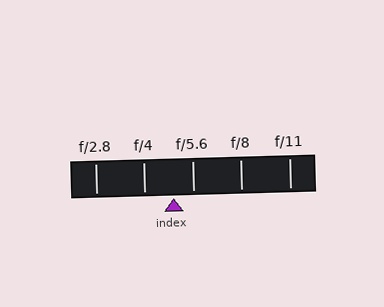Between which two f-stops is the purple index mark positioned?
The index mark is between f/4 and f/5.6.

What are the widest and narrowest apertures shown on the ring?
The widest aperture shown is f/2.8 and the narrowest is f/11.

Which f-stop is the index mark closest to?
The index mark is closest to f/5.6.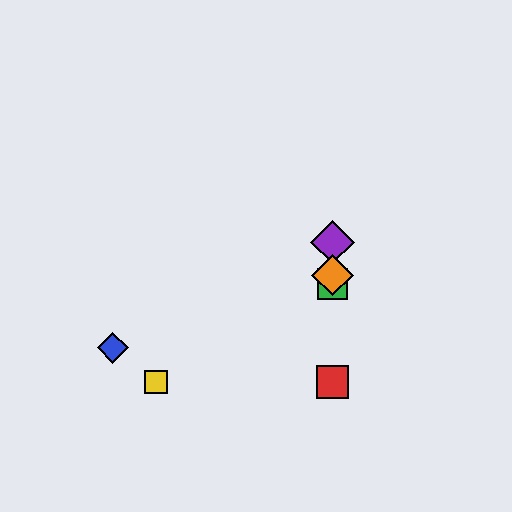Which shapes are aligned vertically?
The red square, the green square, the purple diamond, the orange diamond are aligned vertically.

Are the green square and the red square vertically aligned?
Yes, both are at x≈333.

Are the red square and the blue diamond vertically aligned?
No, the red square is at x≈333 and the blue diamond is at x≈113.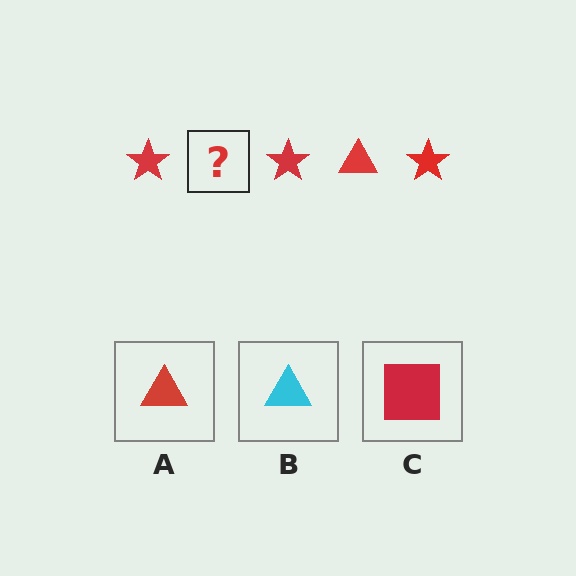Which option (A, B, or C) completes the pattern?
A.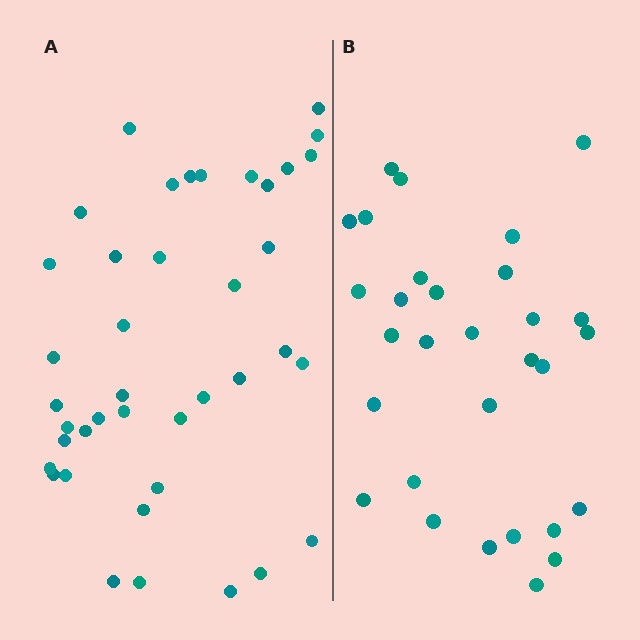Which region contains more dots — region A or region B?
Region A (the left region) has more dots.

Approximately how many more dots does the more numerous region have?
Region A has roughly 10 or so more dots than region B.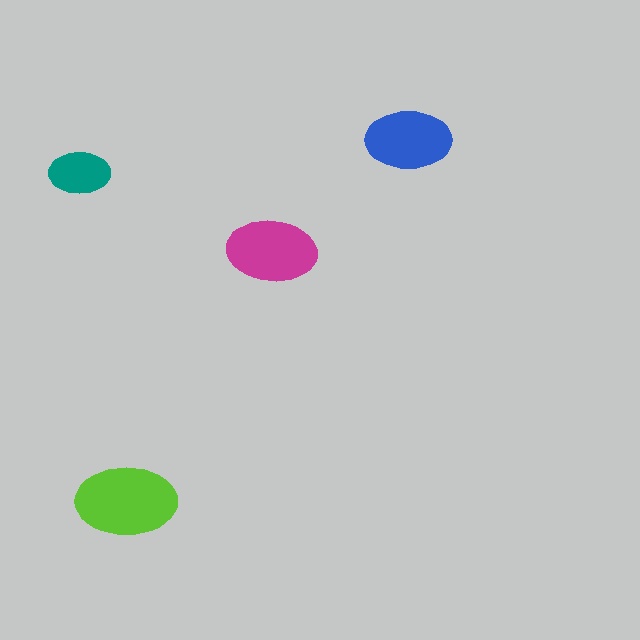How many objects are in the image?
There are 4 objects in the image.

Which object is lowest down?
The lime ellipse is bottommost.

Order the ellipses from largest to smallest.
the lime one, the magenta one, the blue one, the teal one.